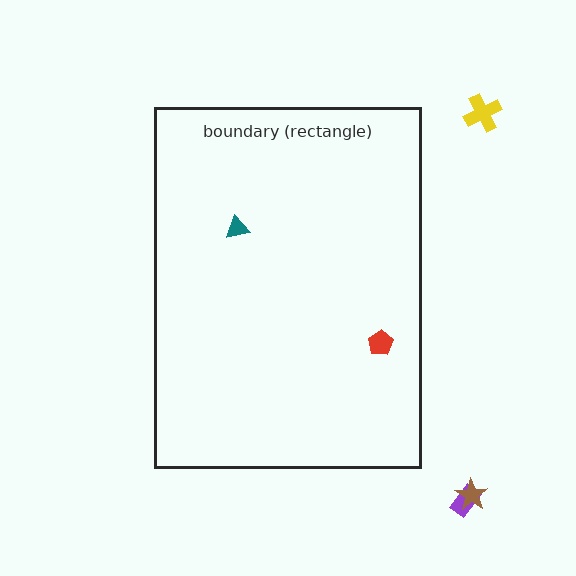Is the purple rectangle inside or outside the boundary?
Outside.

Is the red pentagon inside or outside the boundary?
Inside.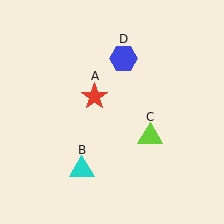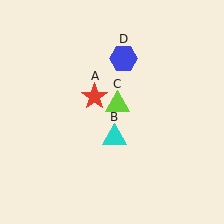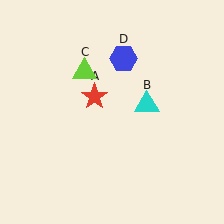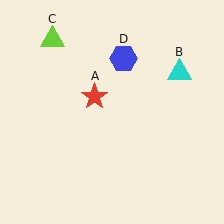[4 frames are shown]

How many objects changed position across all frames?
2 objects changed position: cyan triangle (object B), lime triangle (object C).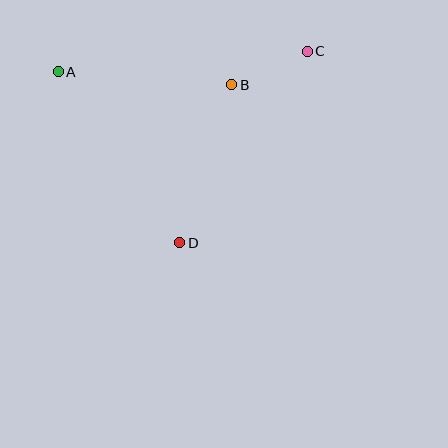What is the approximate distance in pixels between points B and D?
The distance between B and D is approximately 166 pixels.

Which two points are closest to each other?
Points B and C are closest to each other.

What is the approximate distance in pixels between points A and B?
The distance between A and B is approximately 174 pixels.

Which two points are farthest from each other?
Points A and C are farthest from each other.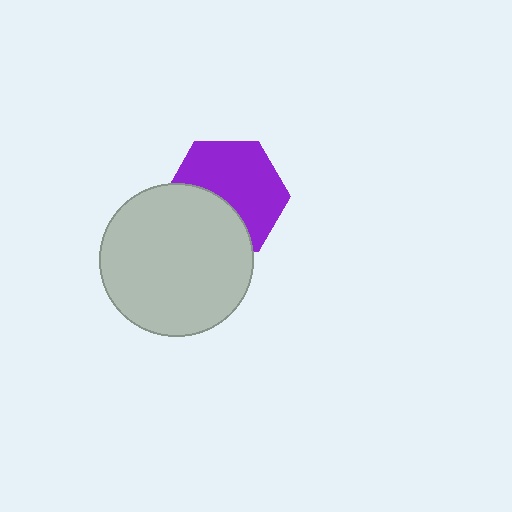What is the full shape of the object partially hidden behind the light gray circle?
The partially hidden object is a purple hexagon.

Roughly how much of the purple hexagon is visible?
About half of it is visible (roughly 62%).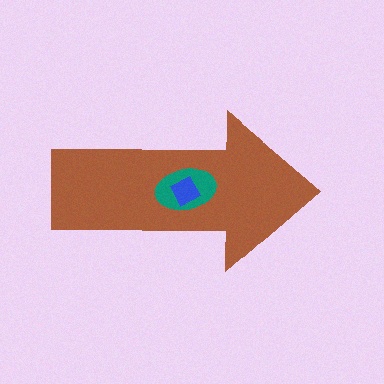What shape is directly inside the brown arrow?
The teal ellipse.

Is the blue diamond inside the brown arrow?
Yes.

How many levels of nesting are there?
3.